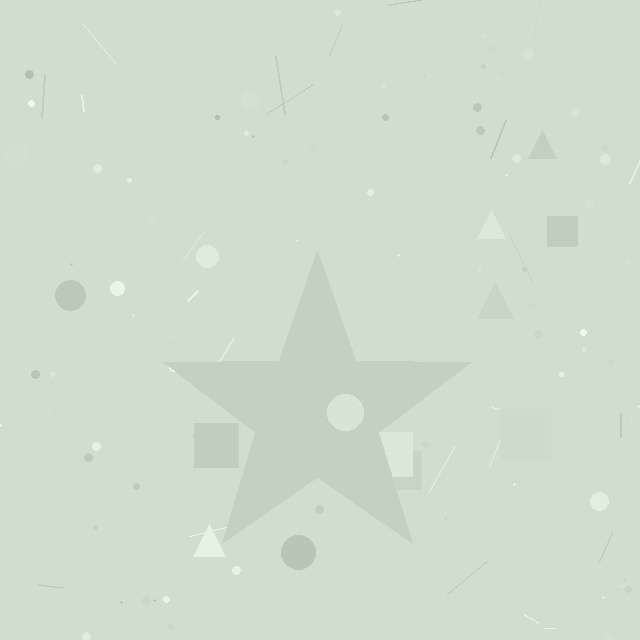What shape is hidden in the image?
A star is hidden in the image.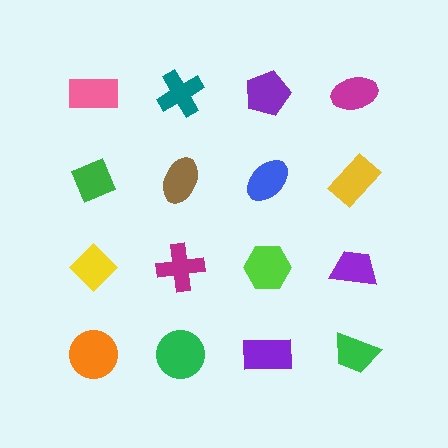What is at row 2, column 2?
A brown ellipse.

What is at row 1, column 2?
A teal cross.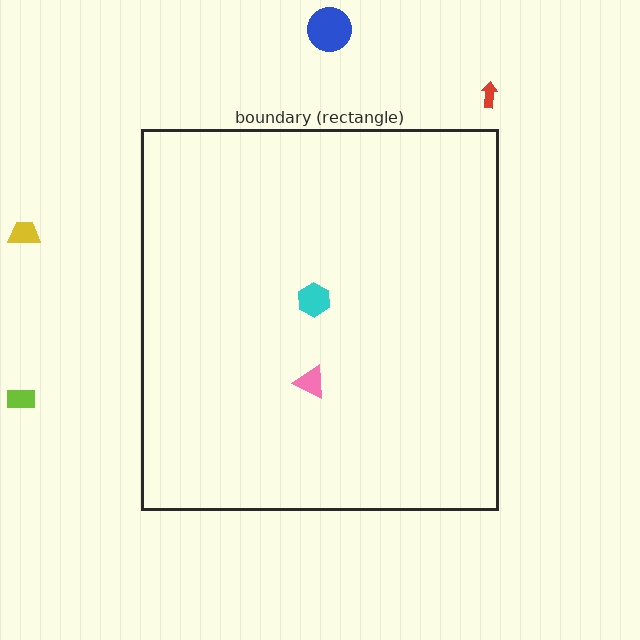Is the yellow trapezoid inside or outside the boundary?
Outside.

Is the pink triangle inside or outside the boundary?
Inside.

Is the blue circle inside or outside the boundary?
Outside.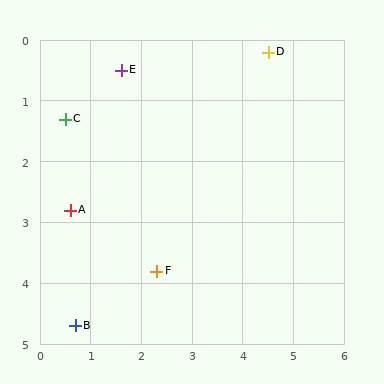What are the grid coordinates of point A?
Point A is at approximately (0.6, 2.8).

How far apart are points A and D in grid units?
Points A and D are about 4.7 grid units apart.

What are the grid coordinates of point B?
Point B is at approximately (0.7, 4.7).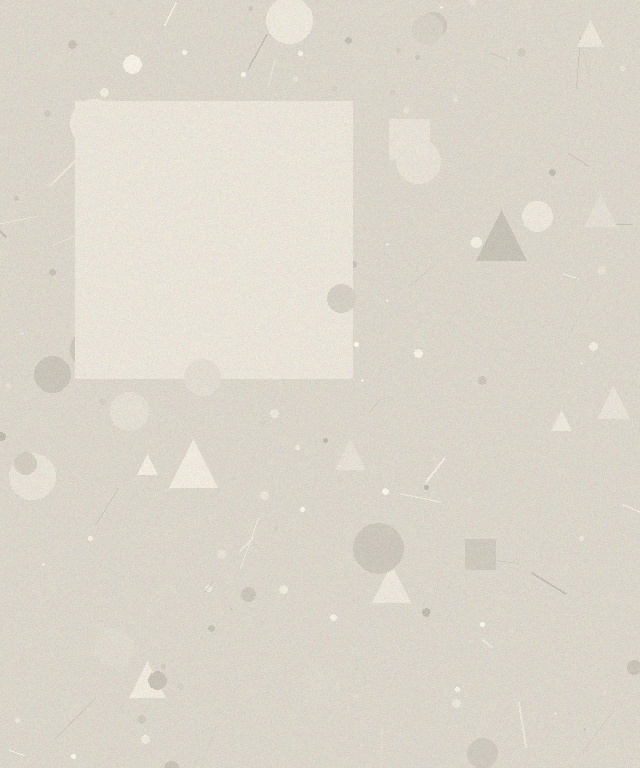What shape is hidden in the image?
A square is hidden in the image.